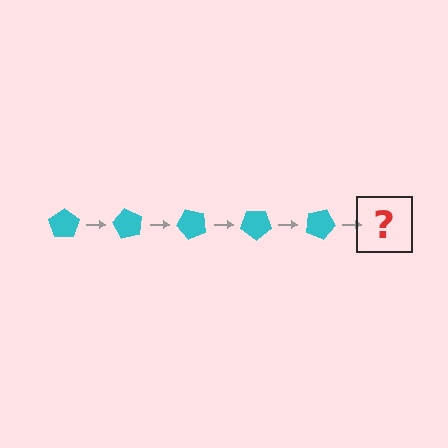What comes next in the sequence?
The next element should be a cyan pentagon rotated 300 degrees.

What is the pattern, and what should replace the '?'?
The pattern is that the pentagon rotates 60 degrees each step. The '?' should be a cyan pentagon rotated 300 degrees.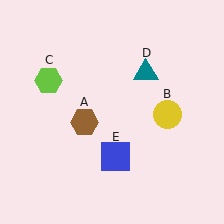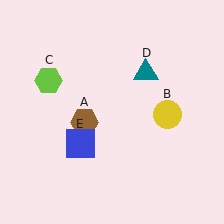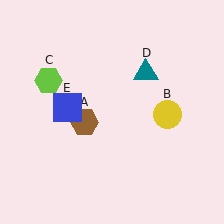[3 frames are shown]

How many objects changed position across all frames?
1 object changed position: blue square (object E).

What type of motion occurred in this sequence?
The blue square (object E) rotated clockwise around the center of the scene.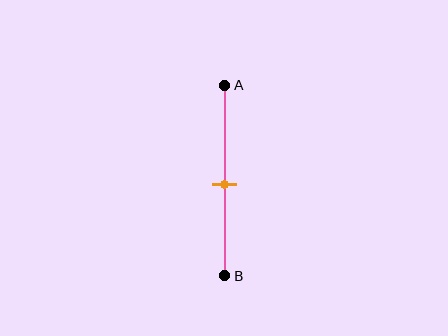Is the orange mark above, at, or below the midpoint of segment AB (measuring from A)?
The orange mark is approximately at the midpoint of segment AB.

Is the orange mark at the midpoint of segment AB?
Yes, the mark is approximately at the midpoint.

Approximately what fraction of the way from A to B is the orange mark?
The orange mark is approximately 50% of the way from A to B.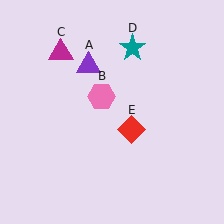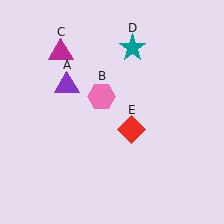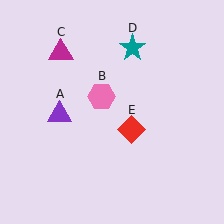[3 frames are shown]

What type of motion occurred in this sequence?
The purple triangle (object A) rotated counterclockwise around the center of the scene.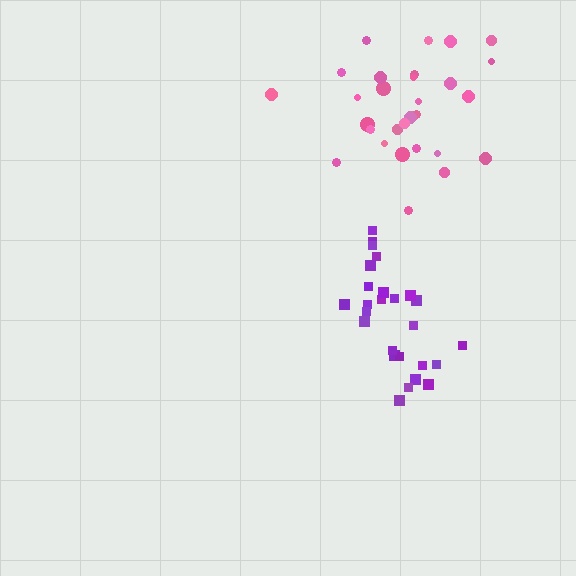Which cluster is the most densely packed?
Purple.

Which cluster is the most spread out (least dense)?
Pink.